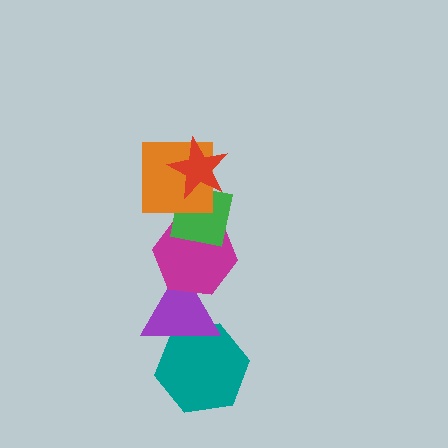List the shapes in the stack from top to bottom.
From top to bottom: the red star, the orange square, the green square, the magenta hexagon, the purple triangle, the teal hexagon.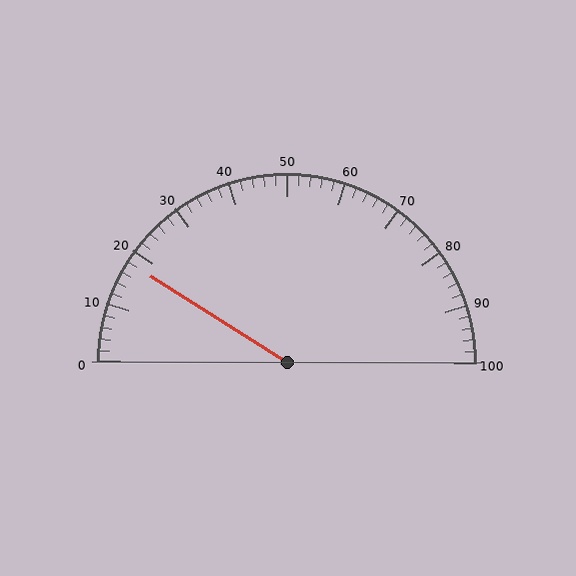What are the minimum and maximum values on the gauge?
The gauge ranges from 0 to 100.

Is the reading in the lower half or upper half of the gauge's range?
The reading is in the lower half of the range (0 to 100).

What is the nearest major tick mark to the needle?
The nearest major tick mark is 20.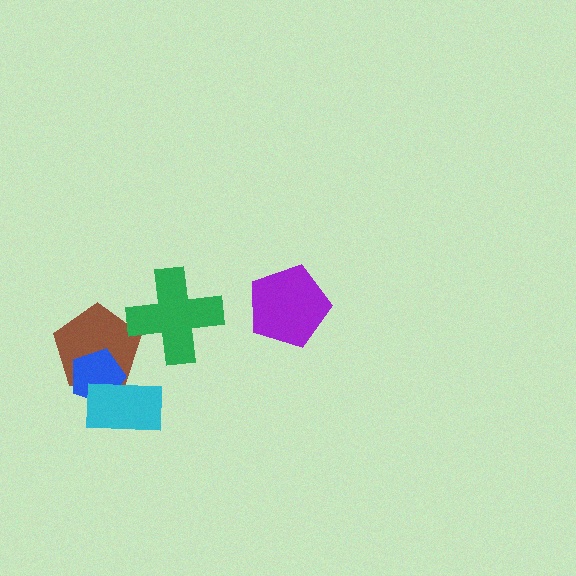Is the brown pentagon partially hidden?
Yes, it is partially covered by another shape.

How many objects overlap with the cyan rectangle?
2 objects overlap with the cyan rectangle.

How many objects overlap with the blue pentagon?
2 objects overlap with the blue pentagon.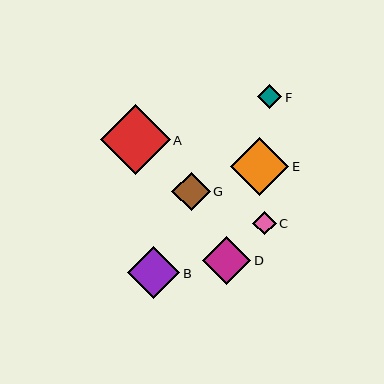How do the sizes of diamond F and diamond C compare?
Diamond F and diamond C are approximately the same size.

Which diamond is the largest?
Diamond A is the largest with a size of approximately 70 pixels.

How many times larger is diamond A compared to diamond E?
Diamond A is approximately 1.2 times the size of diamond E.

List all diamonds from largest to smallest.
From largest to smallest: A, E, B, D, G, F, C.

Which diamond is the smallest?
Diamond C is the smallest with a size of approximately 23 pixels.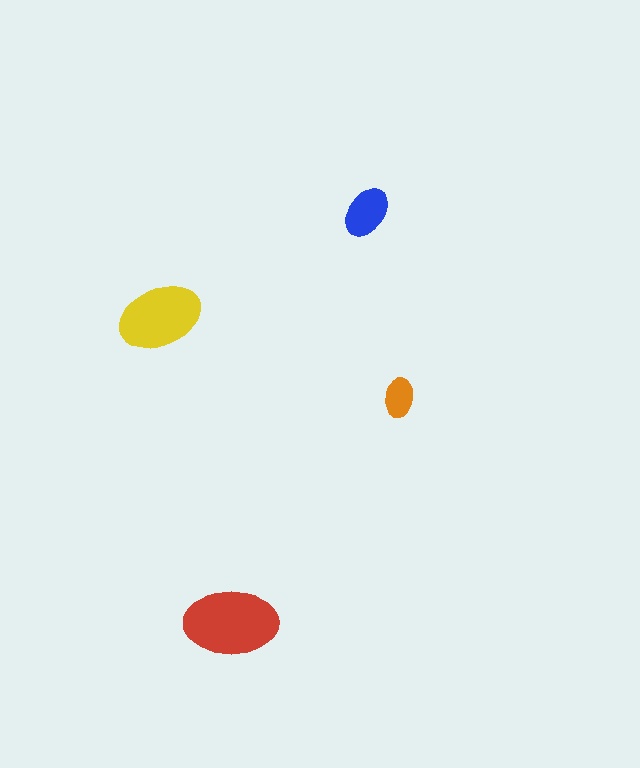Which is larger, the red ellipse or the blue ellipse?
The red one.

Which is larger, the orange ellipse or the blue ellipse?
The blue one.